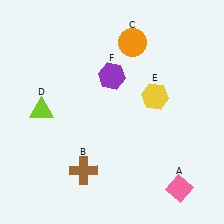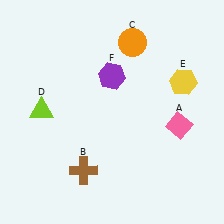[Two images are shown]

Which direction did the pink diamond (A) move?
The pink diamond (A) moved up.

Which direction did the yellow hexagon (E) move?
The yellow hexagon (E) moved right.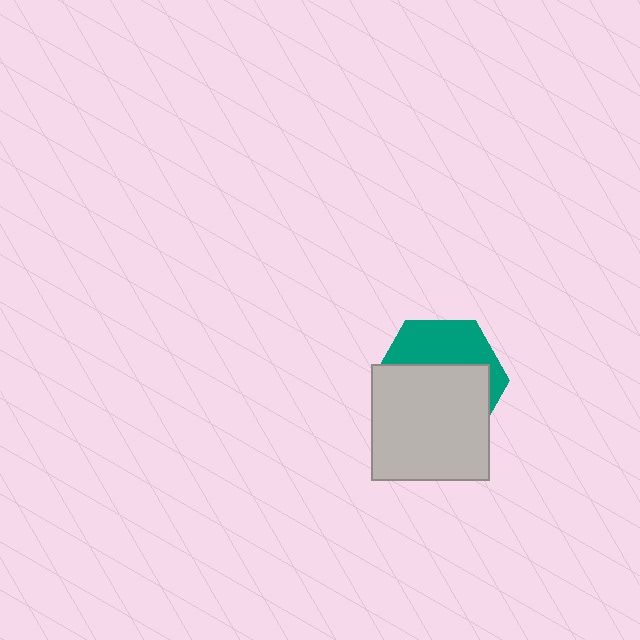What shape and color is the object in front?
The object in front is a light gray rectangle.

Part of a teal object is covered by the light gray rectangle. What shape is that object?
It is a hexagon.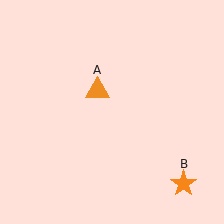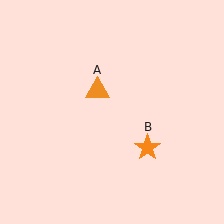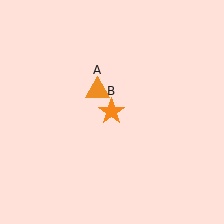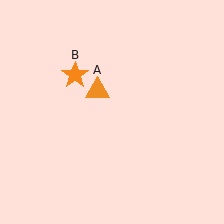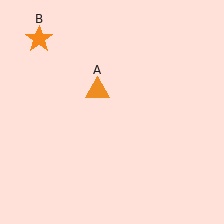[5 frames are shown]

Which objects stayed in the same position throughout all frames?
Orange triangle (object A) remained stationary.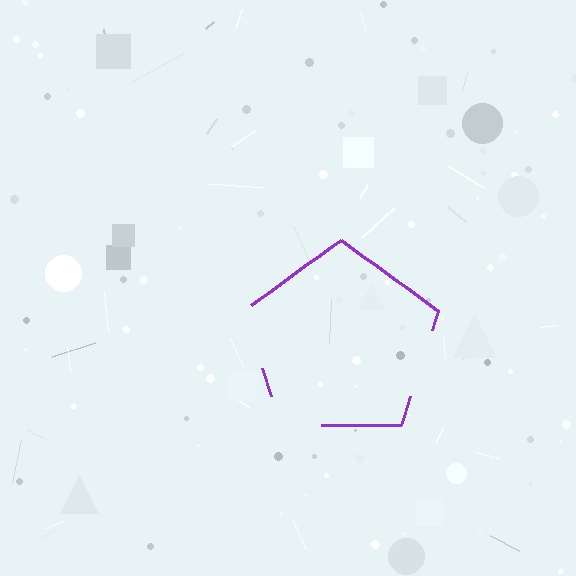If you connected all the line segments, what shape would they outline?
They would outline a pentagon.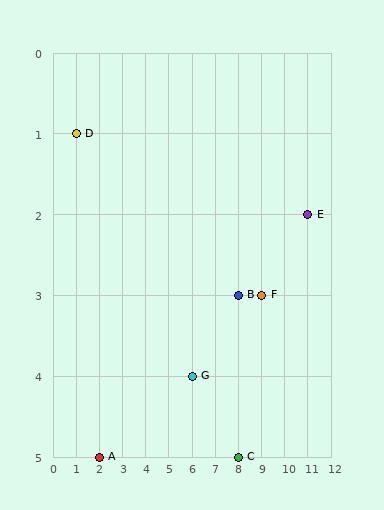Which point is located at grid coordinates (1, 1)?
Point D is at (1, 1).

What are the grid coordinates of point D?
Point D is at grid coordinates (1, 1).